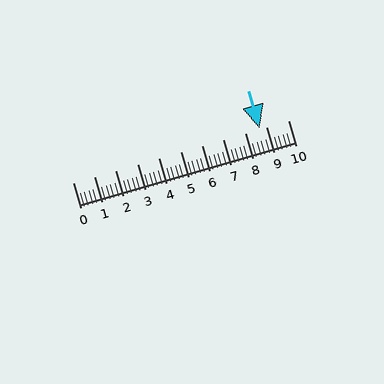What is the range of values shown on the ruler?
The ruler shows values from 0 to 10.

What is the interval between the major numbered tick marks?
The major tick marks are spaced 1 units apart.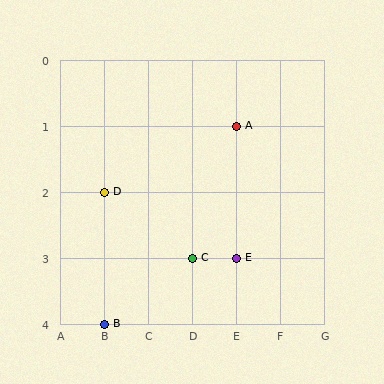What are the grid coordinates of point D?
Point D is at grid coordinates (B, 2).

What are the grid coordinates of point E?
Point E is at grid coordinates (E, 3).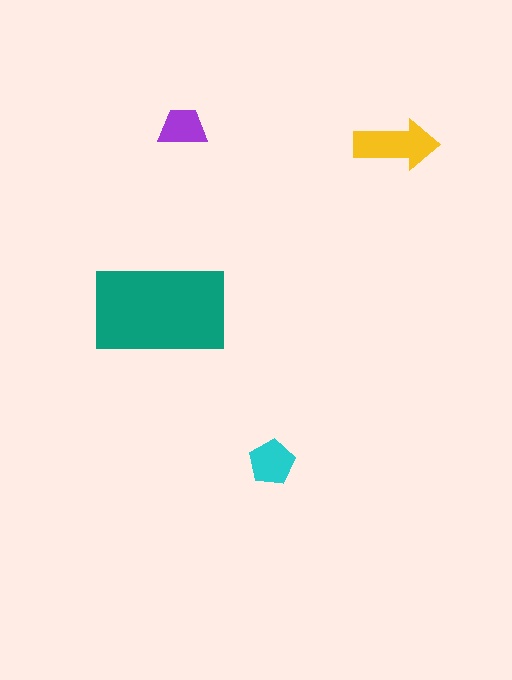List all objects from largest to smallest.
The teal rectangle, the yellow arrow, the cyan pentagon, the purple trapezoid.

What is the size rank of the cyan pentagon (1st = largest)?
3rd.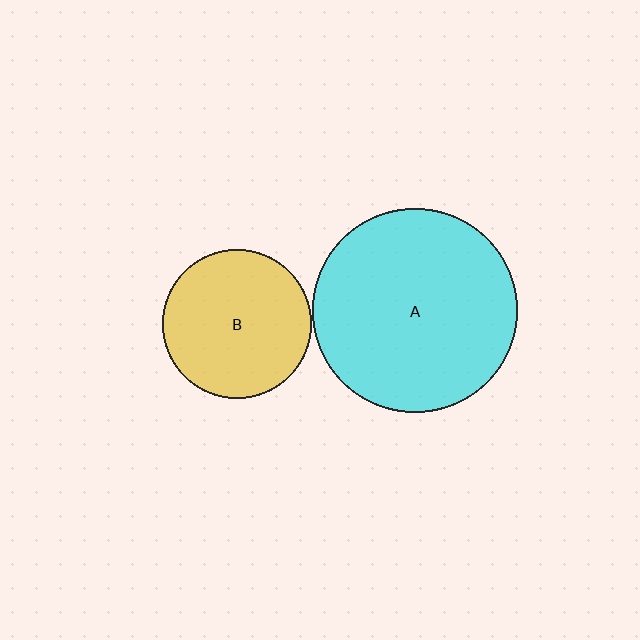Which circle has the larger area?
Circle A (cyan).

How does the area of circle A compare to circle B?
Approximately 1.9 times.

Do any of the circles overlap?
No, none of the circles overlap.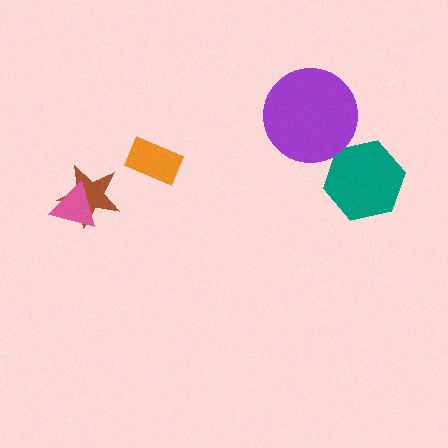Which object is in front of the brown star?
The pink triangle is in front of the brown star.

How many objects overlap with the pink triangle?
1 object overlaps with the pink triangle.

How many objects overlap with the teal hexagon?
0 objects overlap with the teal hexagon.